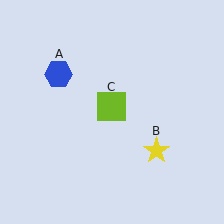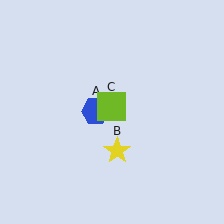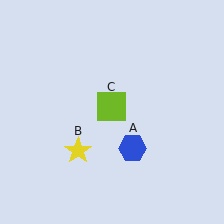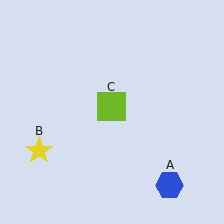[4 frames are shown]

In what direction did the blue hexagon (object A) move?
The blue hexagon (object A) moved down and to the right.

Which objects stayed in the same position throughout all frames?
Lime square (object C) remained stationary.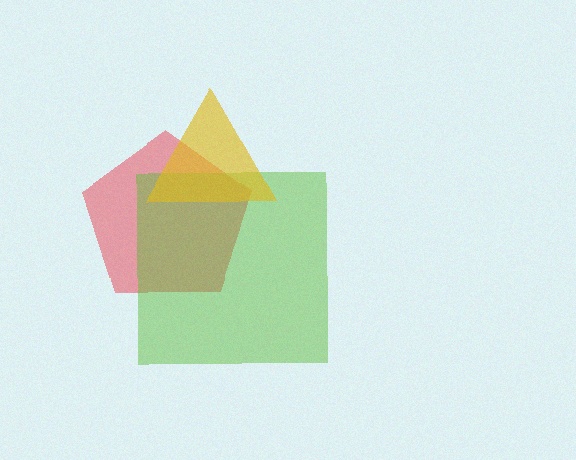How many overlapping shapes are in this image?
There are 3 overlapping shapes in the image.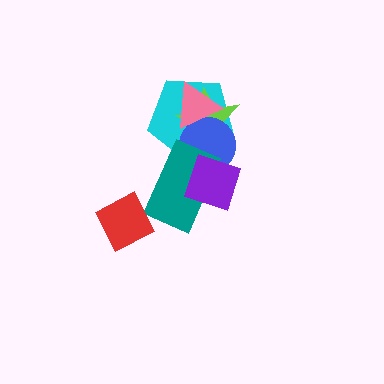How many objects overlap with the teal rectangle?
3 objects overlap with the teal rectangle.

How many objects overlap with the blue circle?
5 objects overlap with the blue circle.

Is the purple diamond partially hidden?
No, no other shape covers it.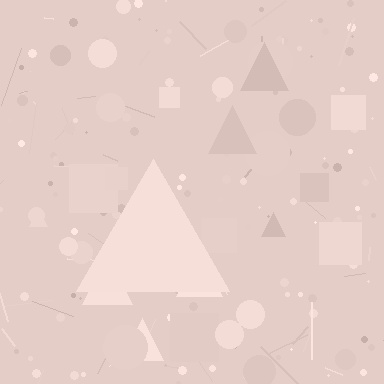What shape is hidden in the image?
A triangle is hidden in the image.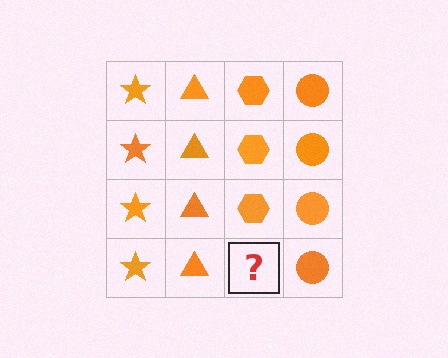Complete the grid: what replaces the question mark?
The question mark should be replaced with an orange hexagon.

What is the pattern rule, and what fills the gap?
The rule is that each column has a consistent shape. The gap should be filled with an orange hexagon.